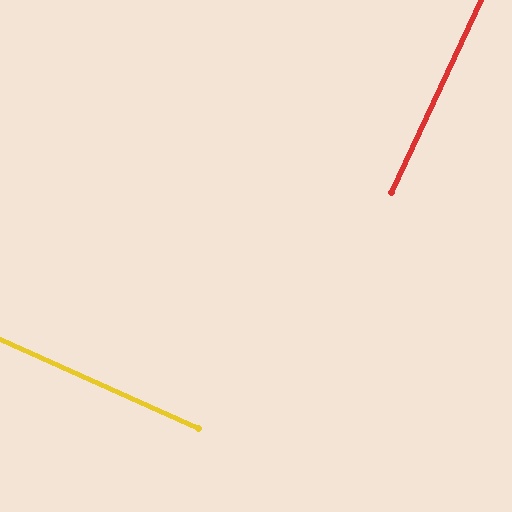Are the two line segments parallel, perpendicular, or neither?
Perpendicular — they meet at approximately 89°.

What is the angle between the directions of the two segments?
Approximately 89 degrees.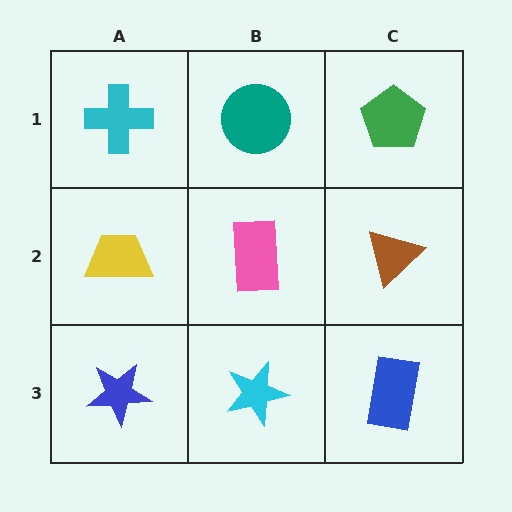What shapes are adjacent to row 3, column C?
A brown triangle (row 2, column C), a cyan star (row 3, column B).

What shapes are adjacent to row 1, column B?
A pink rectangle (row 2, column B), a cyan cross (row 1, column A), a green pentagon (row 1, column C).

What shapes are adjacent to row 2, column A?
A cyan cross (row 1, column A), a blue star (row 3, column A), a pink rectangle (row 2, column B).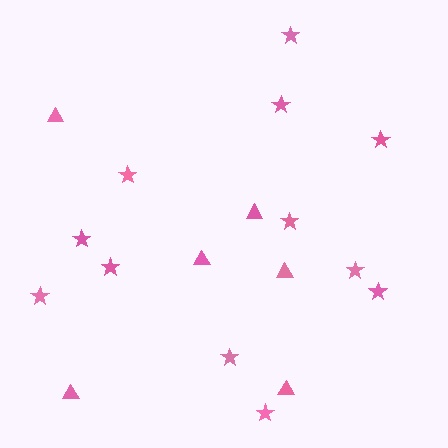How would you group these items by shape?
There are 2 groups: one group of triangles (6) and one group of stars (12).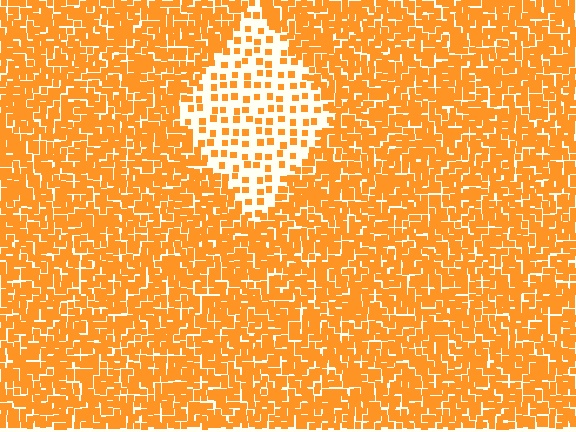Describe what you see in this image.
The image contains small orange elements arranged at two different densities. A diamond-shaped region is visible where the elements are less densely packed than the surrounding area.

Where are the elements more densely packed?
The elements are more densely packed outside the diamond boundary.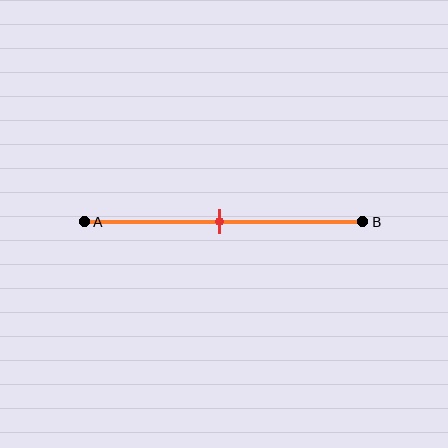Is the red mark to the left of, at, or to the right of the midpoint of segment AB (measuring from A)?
The red mark is approximately at the midpoint of segment AB.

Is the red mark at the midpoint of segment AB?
Yes, the mark is approximately at the midpoint.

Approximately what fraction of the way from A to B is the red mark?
The red mark is approximately 50% of the way from A to B.